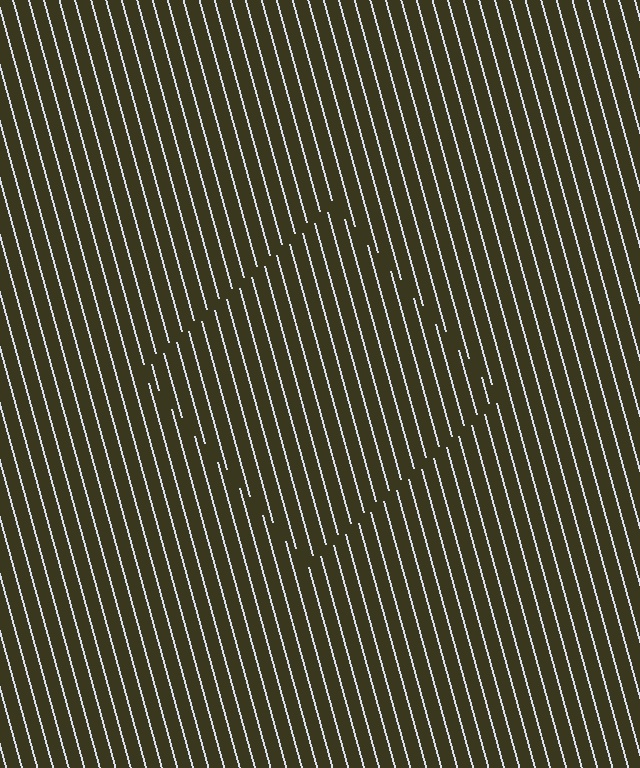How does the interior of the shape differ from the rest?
The interior of the shape contains the same grating, shifted by half a period — the contour is defined by the phase discontinuity where line-ends from the inner and outer gratings abut.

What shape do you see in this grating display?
An illusory square. The interior of the shape contains the same grating, shifted by half a period — the contour is defined by the phase discontinuity where line-ends from the inner and outer gratings abut.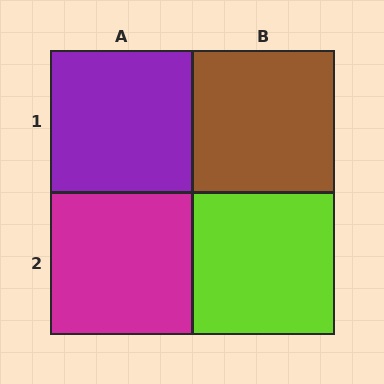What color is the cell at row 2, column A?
Magenta.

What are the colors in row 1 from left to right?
Purple, brown.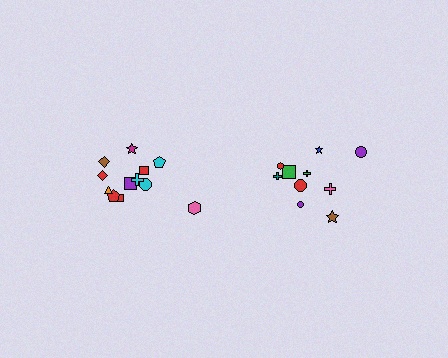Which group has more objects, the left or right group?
The left group.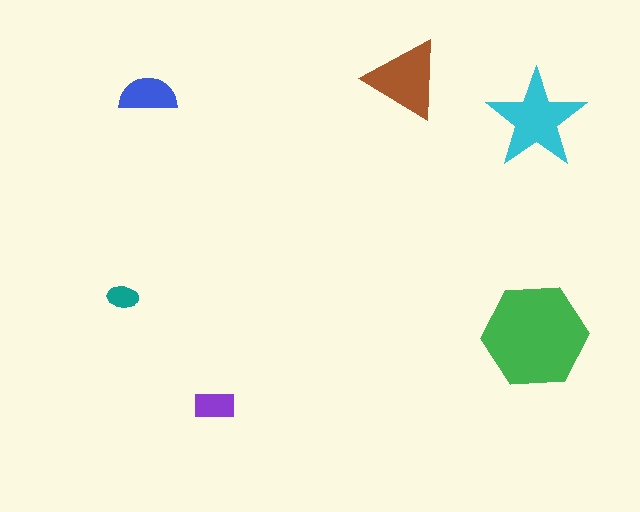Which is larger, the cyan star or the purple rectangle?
The cyan star.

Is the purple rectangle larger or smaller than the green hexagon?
Smaller.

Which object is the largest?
The green hexagon.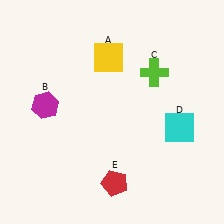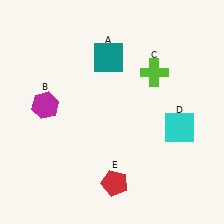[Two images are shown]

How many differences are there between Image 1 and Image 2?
There is 1 difference between the two images.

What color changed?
The square (A) changed from yellow in Image 1 to teal in Image 2.